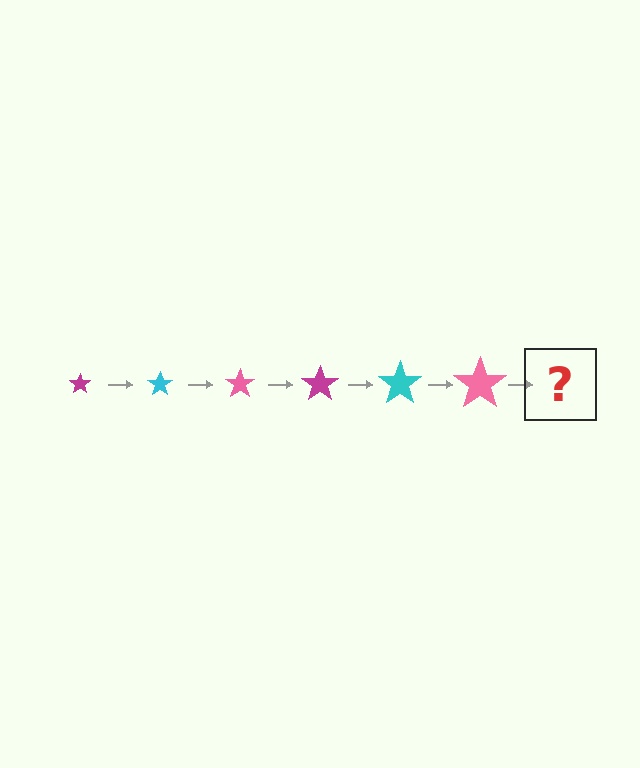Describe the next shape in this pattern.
It should be a magenta star, larger than the previous one.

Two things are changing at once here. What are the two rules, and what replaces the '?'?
The two rules are that the star grows larger each step and the color cycles through magenta, cyan, and pink. The '?' should be a magenta star, larger than the previous one.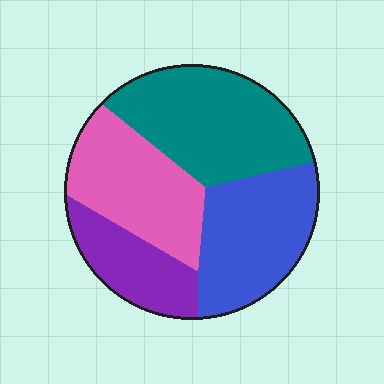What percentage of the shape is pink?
Pink covers about 25% of the shape.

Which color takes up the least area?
Purple, at roughly 15%.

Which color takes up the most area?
Teal, at roughly 30%.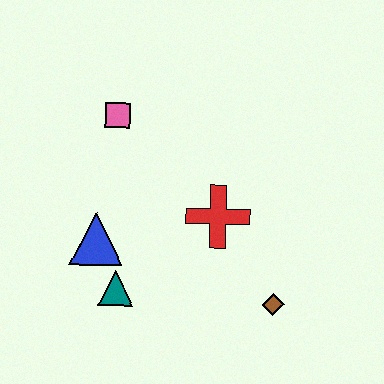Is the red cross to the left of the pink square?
No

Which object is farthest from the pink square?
The brown diamond is farthest from the pink square.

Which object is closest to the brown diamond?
The red cross is closest to the brown diamond.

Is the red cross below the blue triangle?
No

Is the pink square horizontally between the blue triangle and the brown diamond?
Yes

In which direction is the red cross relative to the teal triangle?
The red cross is to the right of the teal triangle.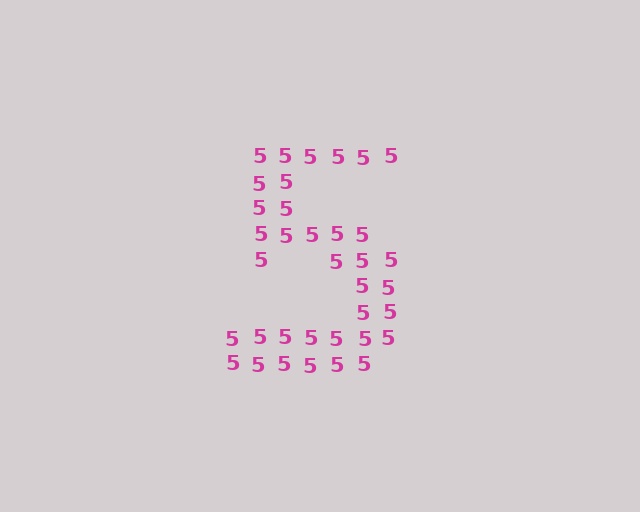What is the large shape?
The large shape is the digit 5.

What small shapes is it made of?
It is made of small digit 5's.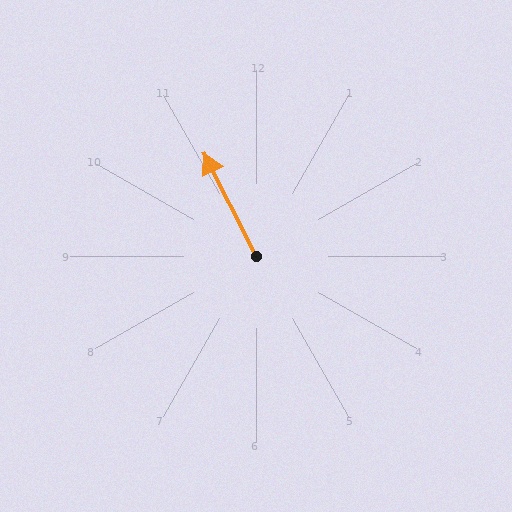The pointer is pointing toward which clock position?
Roughly 11 o'clock.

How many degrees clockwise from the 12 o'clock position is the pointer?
Approximately 333 degrees.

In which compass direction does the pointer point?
Northwest.